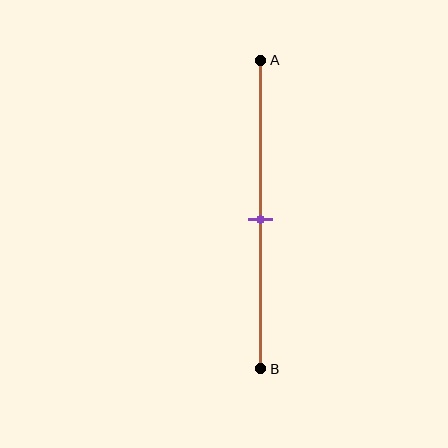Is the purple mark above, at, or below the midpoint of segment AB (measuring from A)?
The purple mark is approximately at the midpoint of segment AB.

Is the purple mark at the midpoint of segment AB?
Yes, the mark is approximately at the midpoint.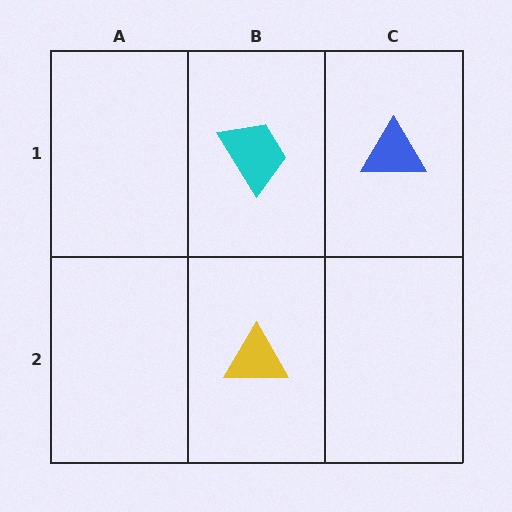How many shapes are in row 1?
2 shapes.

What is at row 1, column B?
A cyan trapezoid.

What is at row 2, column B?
A yellow triangle.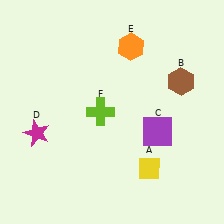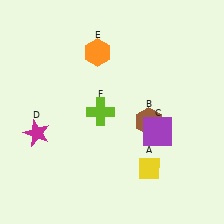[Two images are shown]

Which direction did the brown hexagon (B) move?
The brown hexagon (B) moved down.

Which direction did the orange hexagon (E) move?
The orange hexagon (E) moved left.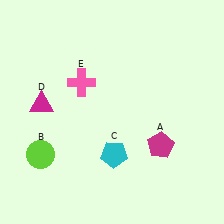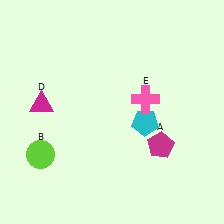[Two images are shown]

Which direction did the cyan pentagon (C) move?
The cyan pentagon (C) moved up.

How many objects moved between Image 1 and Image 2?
2 objects moved between the two images.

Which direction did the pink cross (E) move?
The pink cross (E) moved right.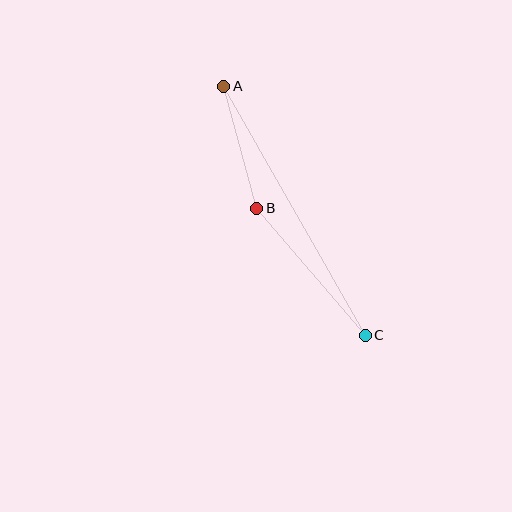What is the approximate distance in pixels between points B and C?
The distance between B and C is approximately 167 pixels.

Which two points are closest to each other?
Points A and B are closest to each other.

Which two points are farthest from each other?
Points A and C are farthest from each other.